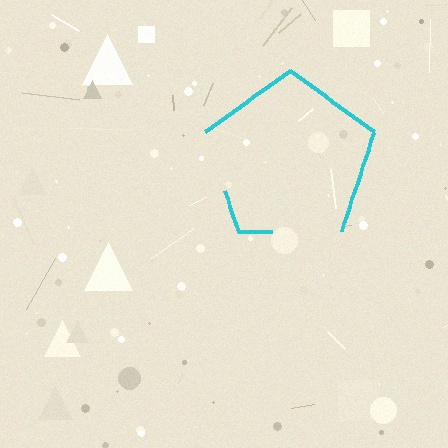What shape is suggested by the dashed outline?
The dashed outline suggests a pentagon.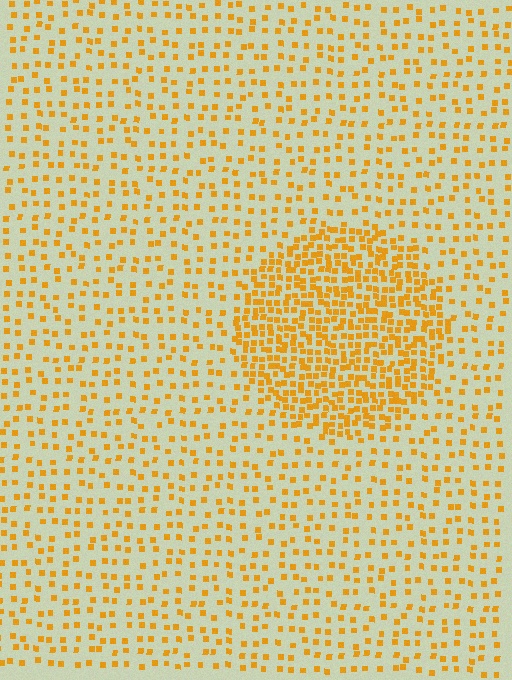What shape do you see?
I see a circle.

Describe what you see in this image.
The image contains small orange elements arranged at two different densities. A circle-shaped region is visible where the elements are more densely packed than the surrounding area.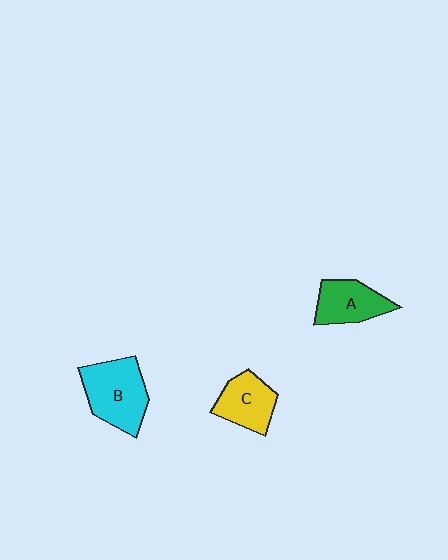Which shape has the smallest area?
Shape C (yellow).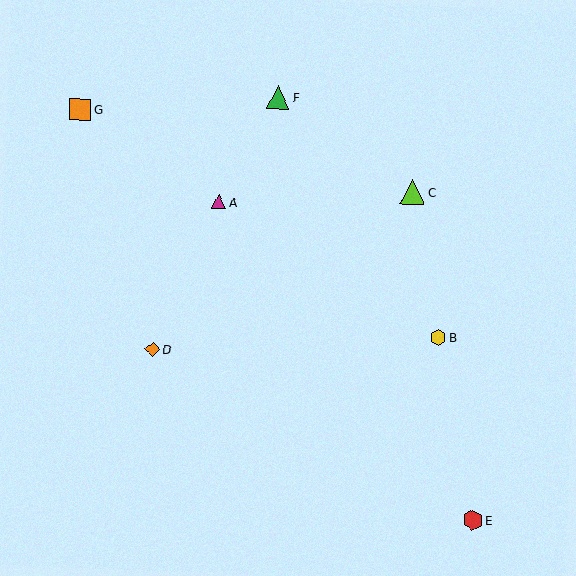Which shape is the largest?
The lime triangle (labeled C) is the largest.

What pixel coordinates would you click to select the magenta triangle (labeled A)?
Click at (219, 202) to select the magenta triangle A.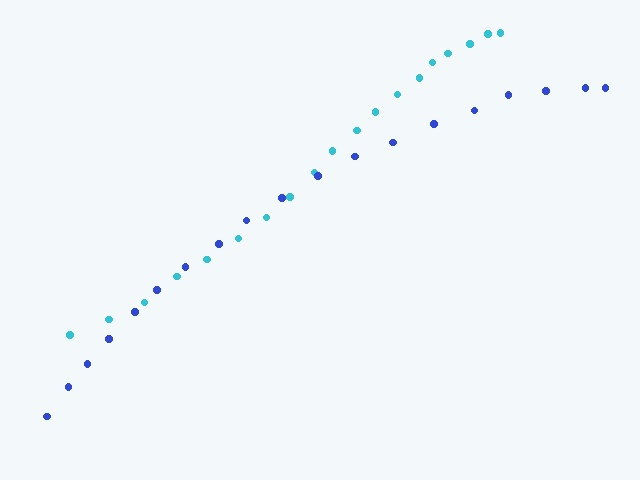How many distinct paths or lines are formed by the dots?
There are 2 distinct paths.